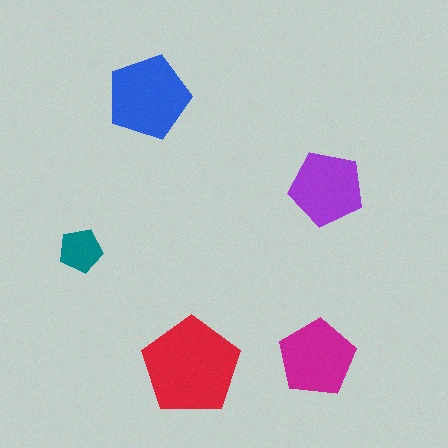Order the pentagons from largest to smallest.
the red one, the blue one, the magenta one, the purple one, the teal one.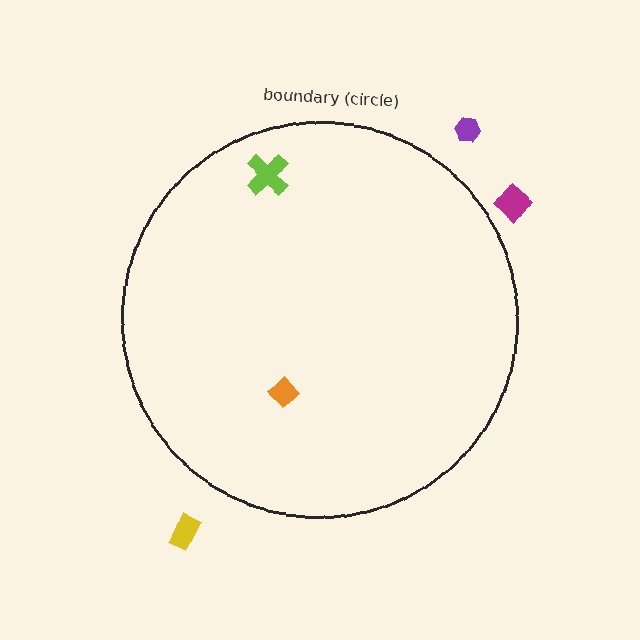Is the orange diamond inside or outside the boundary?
Inside.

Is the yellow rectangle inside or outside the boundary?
Outside.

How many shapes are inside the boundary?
2 inside, 3 outside.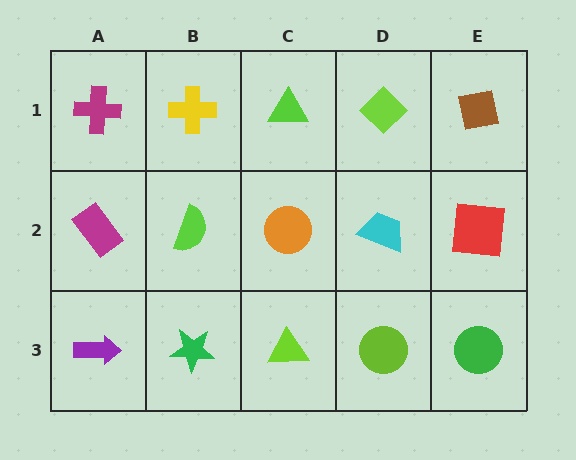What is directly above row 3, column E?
A red square.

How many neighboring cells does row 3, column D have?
3.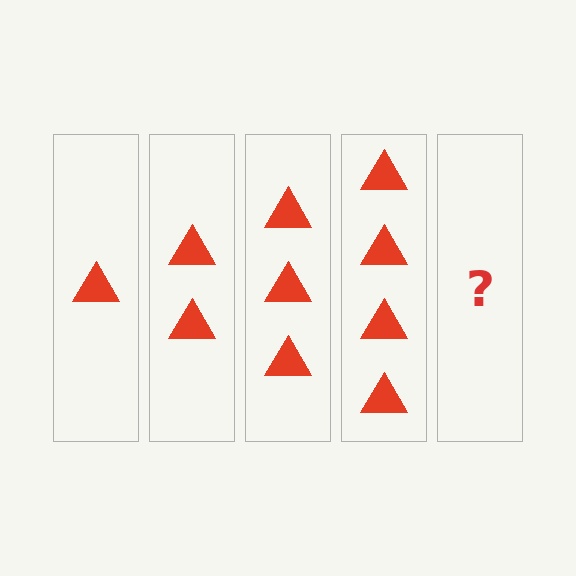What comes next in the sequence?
The next element should be 5 triangles.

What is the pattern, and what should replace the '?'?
The pattern is that each step adds one more triangle. The '?' should be 5 triangles.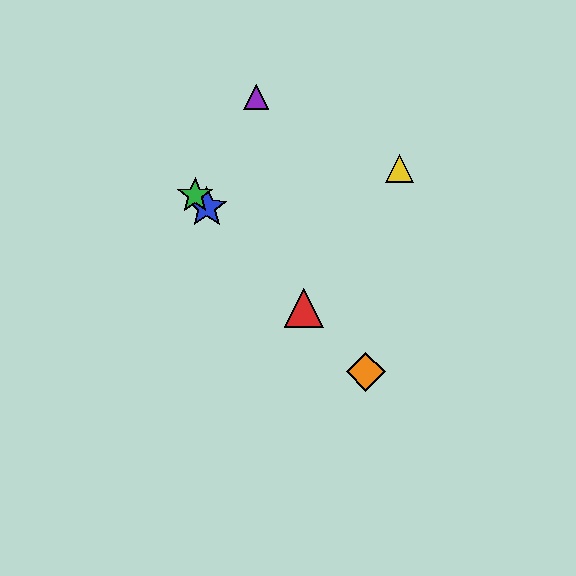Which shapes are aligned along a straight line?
The red triangle, the blue star, the green star, the orange diamond are aligned along a straight line.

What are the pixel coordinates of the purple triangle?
The purple triangle is at (256, 97).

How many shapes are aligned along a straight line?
4 shapes (the red triangle, the blue star, the green star, the orange diamond) are aligned along a straight line.